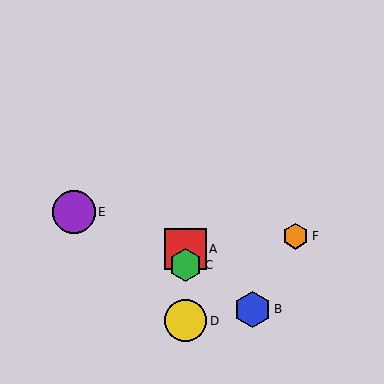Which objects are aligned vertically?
Objects A, C, D are aligned vertically.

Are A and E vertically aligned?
No, A is at x≈186 and E is at x≈74.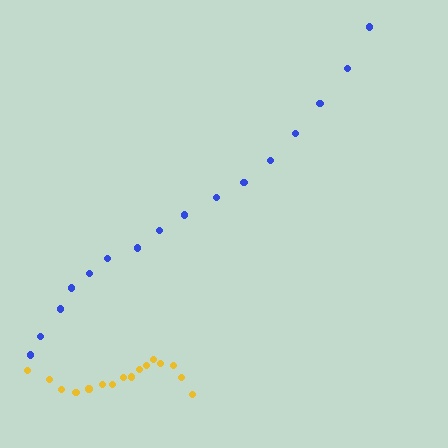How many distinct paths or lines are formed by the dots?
There are 2 distinct paths.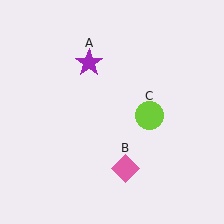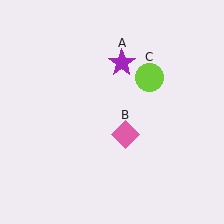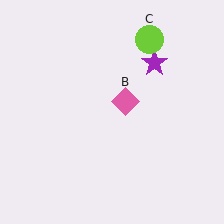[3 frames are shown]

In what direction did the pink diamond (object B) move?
The pink diamond (object B) moved up.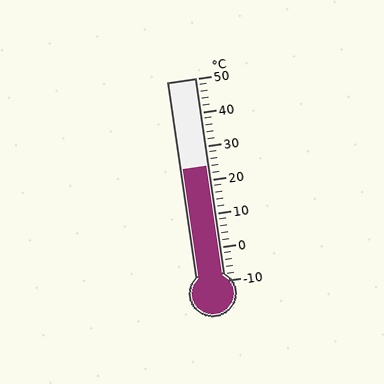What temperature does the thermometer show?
The thermometer shows approximately 24°C.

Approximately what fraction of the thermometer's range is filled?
The thermometer is filled to approximately 55% of its range.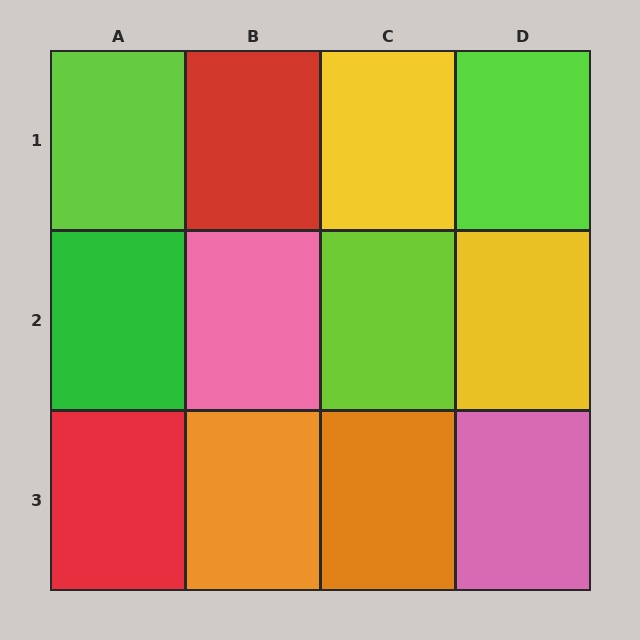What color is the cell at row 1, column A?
Lime.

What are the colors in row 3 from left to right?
Red, orange, orange, pink.